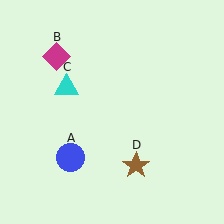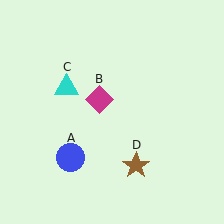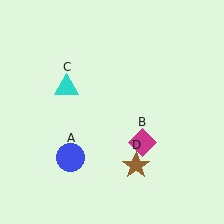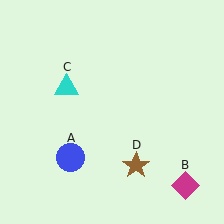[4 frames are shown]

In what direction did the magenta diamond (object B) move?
The magenta diamond (object B) moved down and to the right.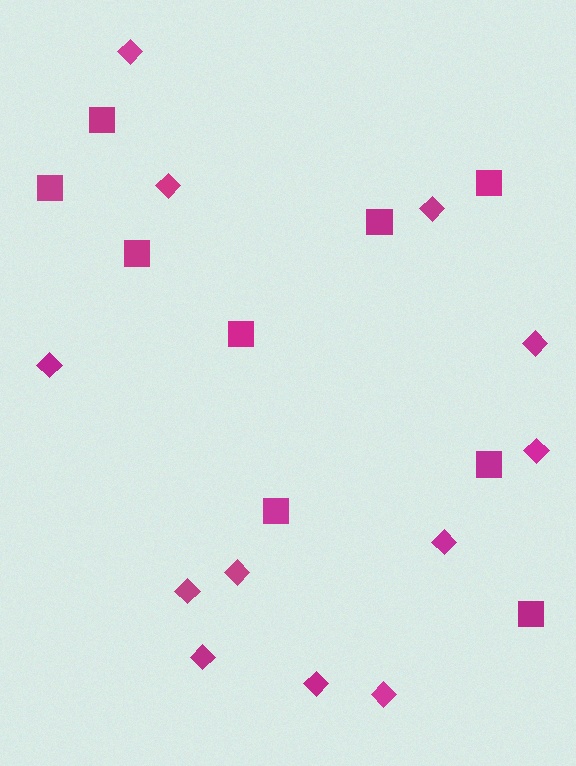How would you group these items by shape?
There are 2 groups: one group of squares (9) and one group of diamonds (12).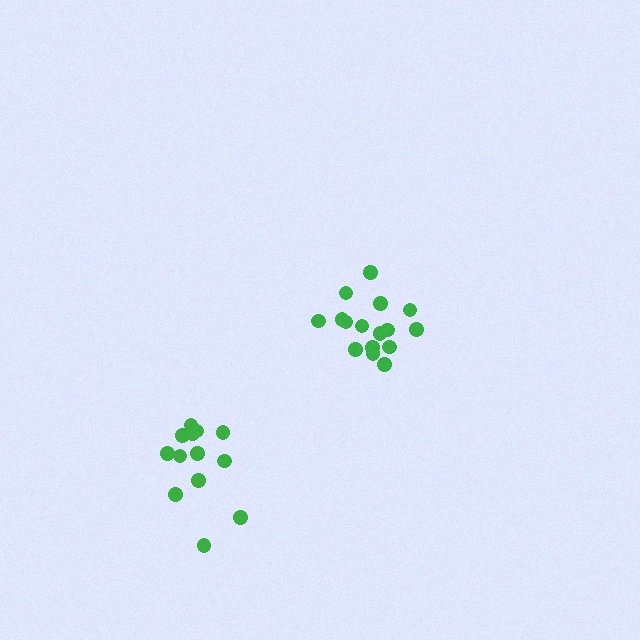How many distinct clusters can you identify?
There are 2 distinct clusters.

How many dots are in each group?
Group 1: 13 dots, Group 2: 16 dots (29 total).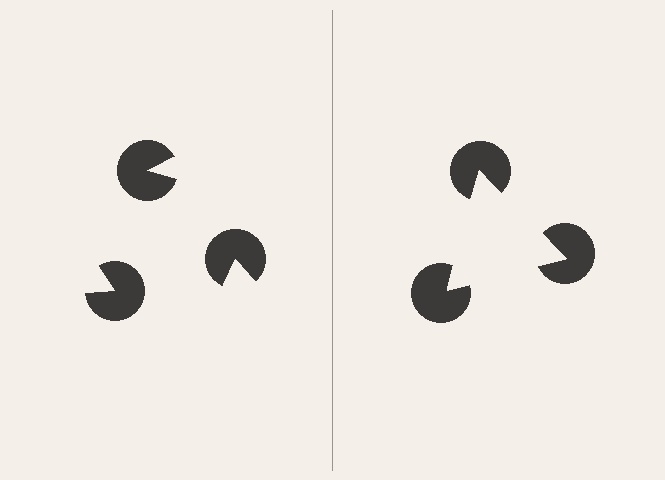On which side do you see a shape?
An illusory triangle appears on the right side. On the left side the wedge cuts are rotated, so no coherent shape forms.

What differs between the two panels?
The pac-man discs are positioned identically on both sides; only the wedge orientations differ. On the right they align to a triangle; on the left they are misaligned.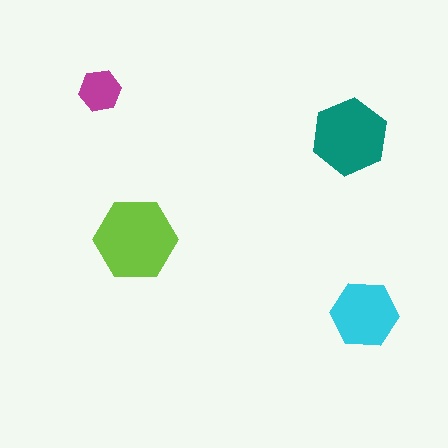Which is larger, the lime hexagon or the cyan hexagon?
The lime one.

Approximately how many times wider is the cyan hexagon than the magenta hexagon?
About 1.5 times wider.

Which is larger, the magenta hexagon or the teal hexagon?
The teal one.